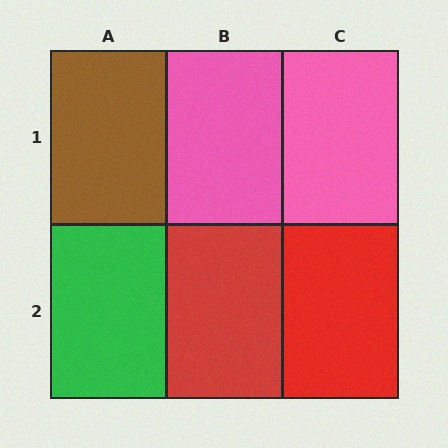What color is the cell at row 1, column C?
Pink.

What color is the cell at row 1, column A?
Brown.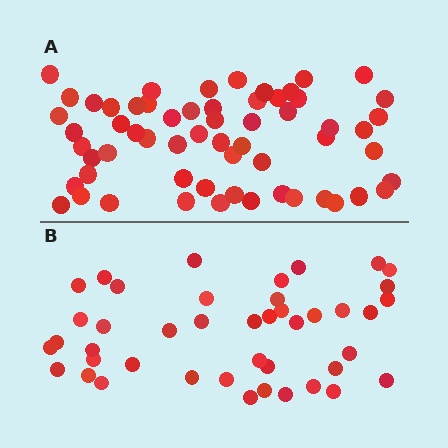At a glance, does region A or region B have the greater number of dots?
Region A (the top region) has more dots.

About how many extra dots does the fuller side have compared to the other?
Region A has approximately 15 more dots than region B.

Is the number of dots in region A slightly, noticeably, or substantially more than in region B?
Region A has noticeably more, but not dramatically so. The ratio is roughly 1.4 to 1.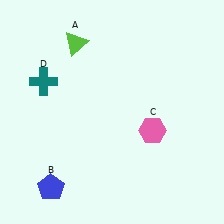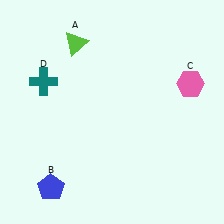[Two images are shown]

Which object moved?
The pink hexagon (C) moved up.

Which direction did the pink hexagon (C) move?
The pink hexagon (C) moved up.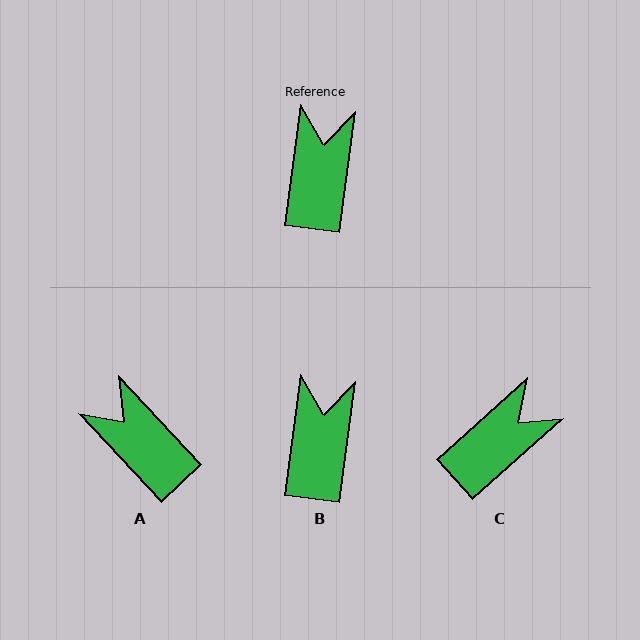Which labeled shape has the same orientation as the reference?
B.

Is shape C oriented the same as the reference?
No, it is off by about 40 degrees.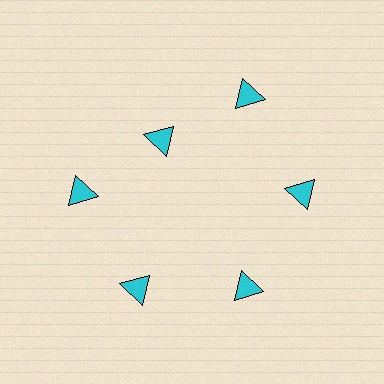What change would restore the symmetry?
The symmetry would be restored by moving it outward, back onto the ring so that all 6 triangles sit at equal angles and equal distance from the center.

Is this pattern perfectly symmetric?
No. The 6 cyan triangles are arranged in a ring, but one element near the 11 o'clock position is pulled inward toward the center, breaking the 6-fold rotational symmetry.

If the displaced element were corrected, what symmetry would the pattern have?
It would have 6-fold rotational symmetry — the pattern would map onto itself every 60 degrees.